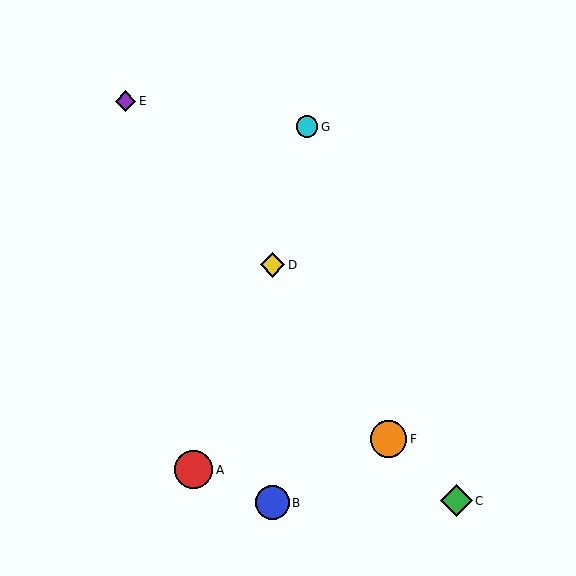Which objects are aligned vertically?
Objects B, D are aligned vertically.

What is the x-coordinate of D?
Object D is at x≈273.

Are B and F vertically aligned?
No, B is at x≈273 and F is at x≈389.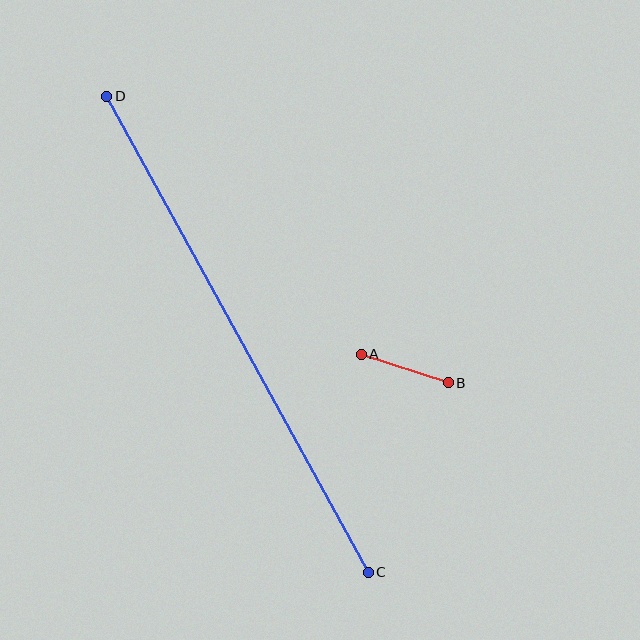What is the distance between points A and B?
The distance is approximately 92 pixels.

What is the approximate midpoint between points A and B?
The midpoint is at approximately (405, 368) pixels.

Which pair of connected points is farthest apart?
Points C and D are farthest apart.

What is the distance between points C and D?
The distance is approximately 543 pixels.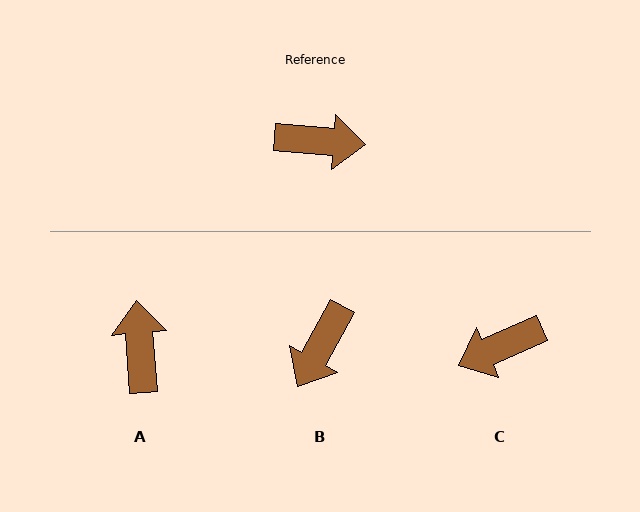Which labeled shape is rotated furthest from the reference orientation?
C, about 151 degrees away.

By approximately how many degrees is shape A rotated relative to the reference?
Approximately 99 degrees counter-clockwise.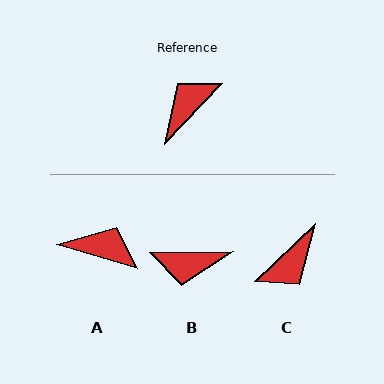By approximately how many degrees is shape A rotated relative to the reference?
Approximately 63 degrees clockwise.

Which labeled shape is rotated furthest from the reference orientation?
C, about 177 degrees away.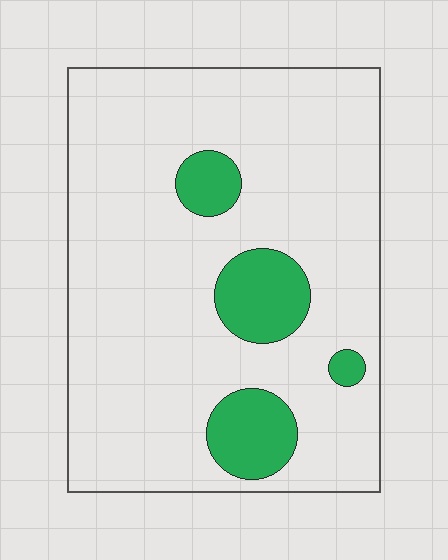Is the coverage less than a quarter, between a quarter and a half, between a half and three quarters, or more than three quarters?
Less than a quarter.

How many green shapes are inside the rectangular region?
4.